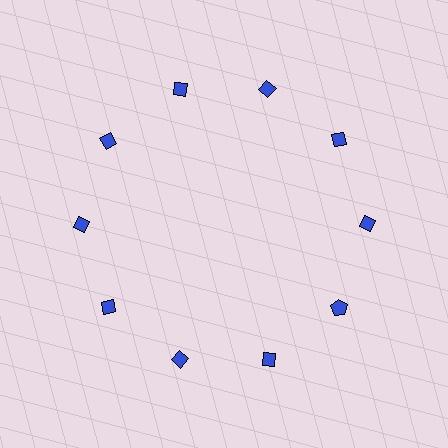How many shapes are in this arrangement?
There are 10 shapes arranged in a ring pattern.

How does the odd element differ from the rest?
It has a different shape: pentagon instead of diamond.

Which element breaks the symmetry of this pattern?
The blue pentagon at roughly the 4 o'clock position breaks the symmetry. All other shapes are blue diamonds.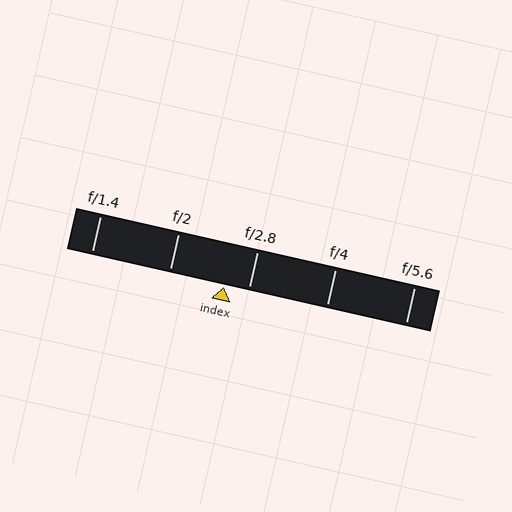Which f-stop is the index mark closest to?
The index mark is closest to f/2.8.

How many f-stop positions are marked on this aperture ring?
There are 5 f-stop positions marked.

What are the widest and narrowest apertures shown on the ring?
The widest aperture shown is f/1.4 and the narrowest is f/5.6.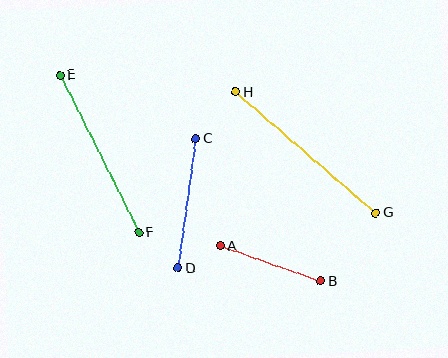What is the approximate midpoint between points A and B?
The midpoint is at approximately (271, 264) pixels.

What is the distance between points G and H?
The distance is approximately 185 pixels.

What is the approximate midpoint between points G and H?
The midpoint is at approximately (306, 152) pixels.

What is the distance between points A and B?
The distance is approximately 107 pixels.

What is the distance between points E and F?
The distance is approximately 176 pixels.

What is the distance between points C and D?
The distance is approximately 131 pixels.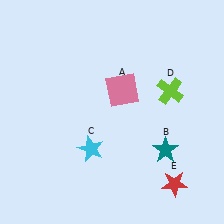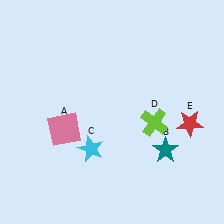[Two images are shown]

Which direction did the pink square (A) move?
The pink square (A) moved left.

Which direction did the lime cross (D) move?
The lime cross (D) moved down.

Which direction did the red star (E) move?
The red star (E) moved up.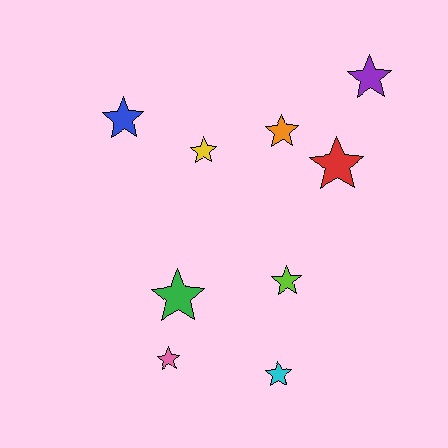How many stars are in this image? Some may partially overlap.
There are 9 stars.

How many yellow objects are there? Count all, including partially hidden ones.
There is 1 yellow object.